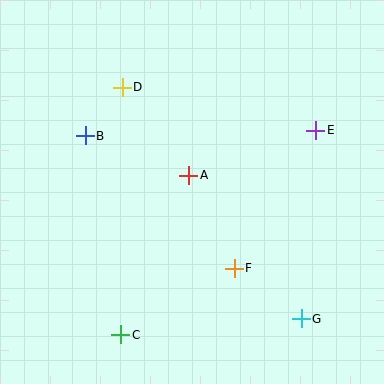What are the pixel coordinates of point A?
Point A is at (189, 175).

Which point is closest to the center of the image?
Point A at (189, 175) is closest to the center.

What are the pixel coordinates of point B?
Point B is at (85, 136).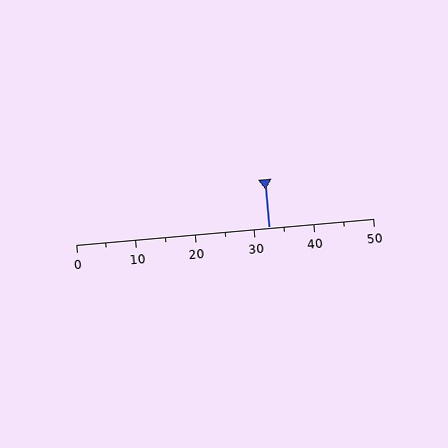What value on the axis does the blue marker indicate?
The marker indicates approximately 32.5.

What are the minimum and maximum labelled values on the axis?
The axis runs from 0 to 50.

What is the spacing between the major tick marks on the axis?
The major ticks are spaced 10 apart.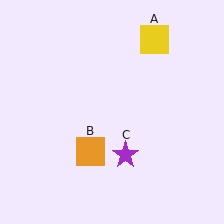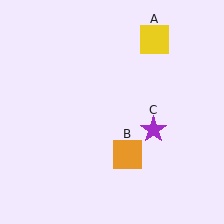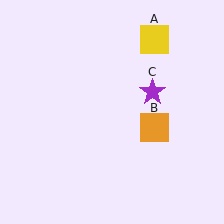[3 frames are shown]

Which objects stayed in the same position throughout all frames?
Yellow square (object A) remained stationary.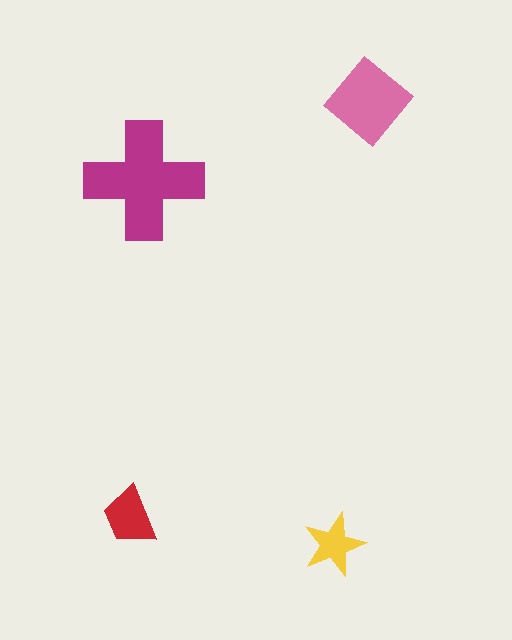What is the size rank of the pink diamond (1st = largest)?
2nd.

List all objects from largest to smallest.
The magenta cross, the pink diamond, the red trapezoid, the yellow star.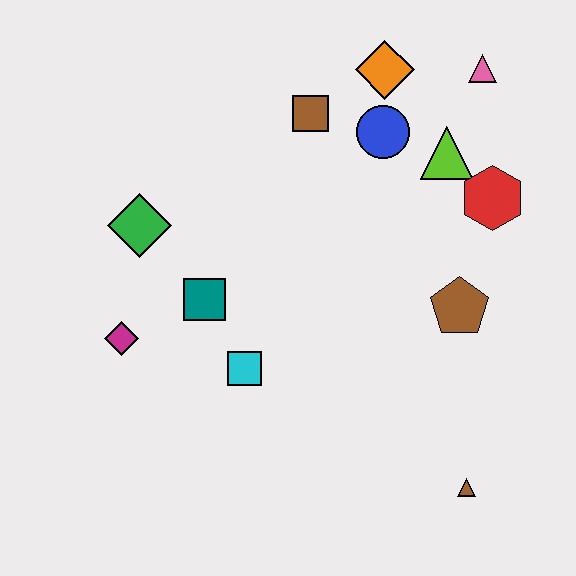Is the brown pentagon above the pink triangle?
No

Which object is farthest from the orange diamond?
The brown triangle is farthest from the orange diamond.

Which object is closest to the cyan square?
The teal square is closest to the cyan square.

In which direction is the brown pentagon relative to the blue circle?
The brown pentagon is below the blue circle.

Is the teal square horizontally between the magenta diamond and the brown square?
Yes